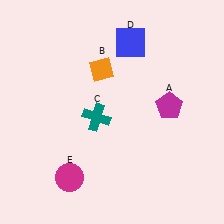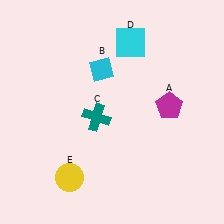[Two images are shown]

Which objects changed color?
B changed from orange to cyan. D changed from blue to cyan. E changed from magenta to yellow.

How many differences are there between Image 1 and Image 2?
There are 3 differences between the two images.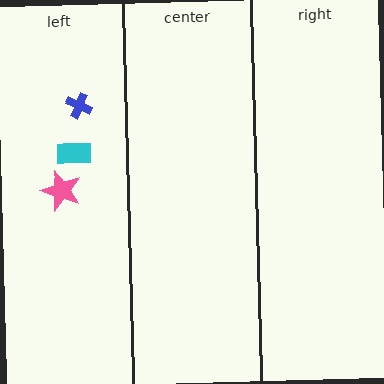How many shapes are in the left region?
3.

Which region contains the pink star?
The left region.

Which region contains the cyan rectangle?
The left region.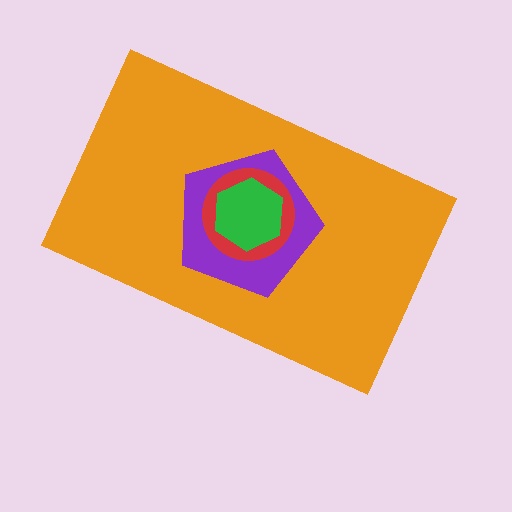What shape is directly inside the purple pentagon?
The red circle.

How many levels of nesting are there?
4.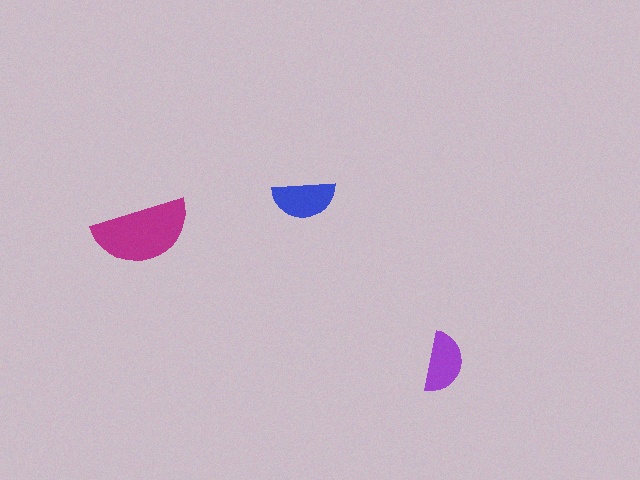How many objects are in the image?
There are 3 objects in the image.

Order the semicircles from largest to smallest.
the magenta one, the blue one, the purple one.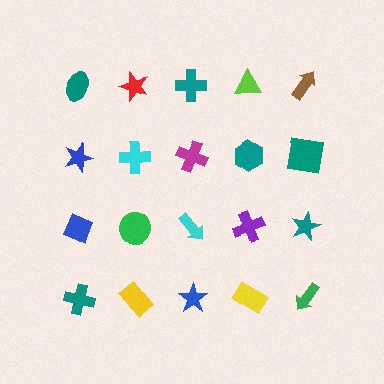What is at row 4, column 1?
A teal cross.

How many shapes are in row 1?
5 shapes.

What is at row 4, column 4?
A yellow rectangle.